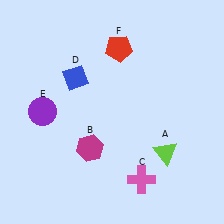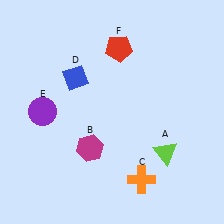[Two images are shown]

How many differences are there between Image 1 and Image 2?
There is 1 difference between the two images.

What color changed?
The cross (C) changed from pink in Image 1 to orange in Image 2.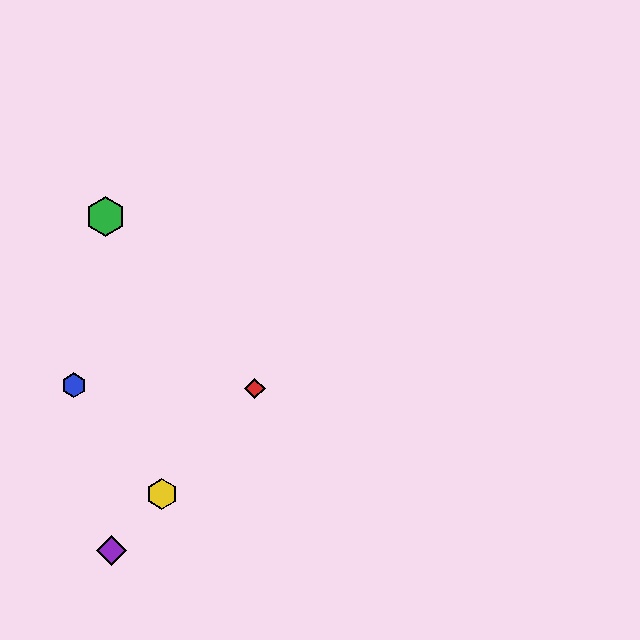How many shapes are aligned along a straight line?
3 shapes (the red diamond, the yellow hexagon, the purple diamond) are aligned along a straight line.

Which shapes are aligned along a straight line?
The red diamond, the yellow hexagon, the purple diamond are aligned along a straight line.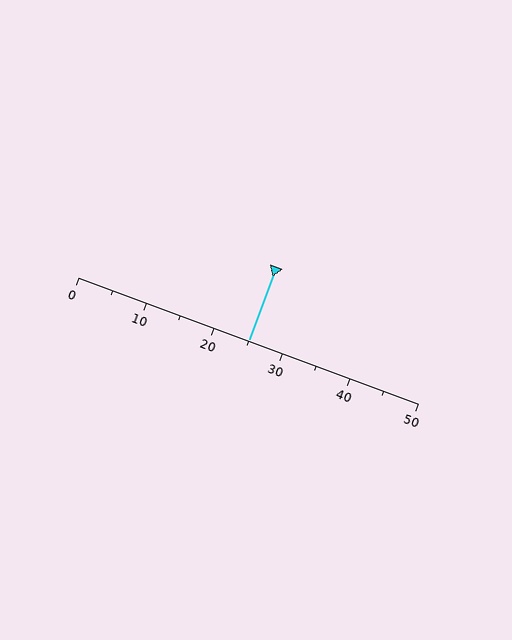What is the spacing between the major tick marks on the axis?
The major ticks are spaced 10 apart.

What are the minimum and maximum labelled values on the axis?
The axis runs from 0 to 50.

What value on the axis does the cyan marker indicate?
The marker indicates approximately 25.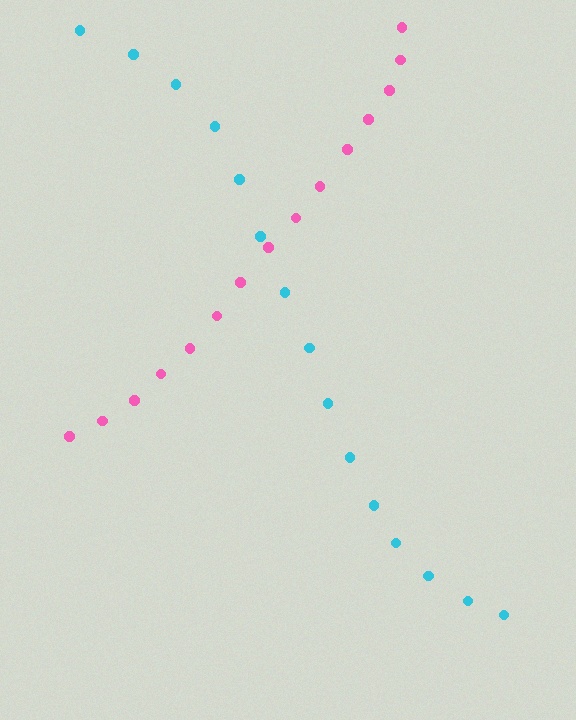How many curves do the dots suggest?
There are 2 distinct paths.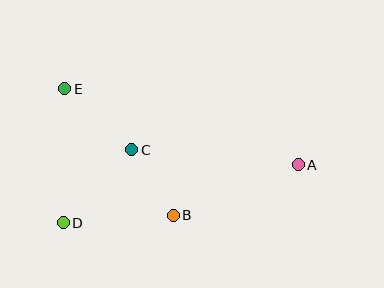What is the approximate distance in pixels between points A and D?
The distance between A and D is approximately 242 pixels.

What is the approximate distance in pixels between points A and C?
The distance between A and C is approximately 167 pixels.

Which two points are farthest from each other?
Points A and E are farthest from each other.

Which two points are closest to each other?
Points B and C are closest to each other.